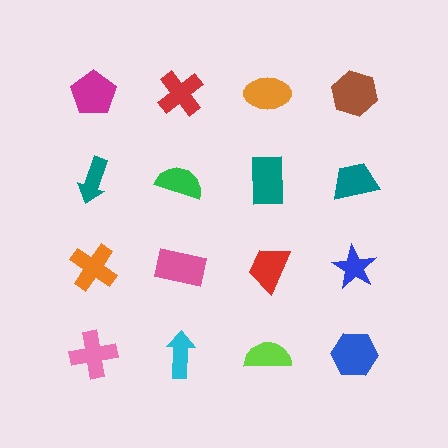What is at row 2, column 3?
A teal rectangle.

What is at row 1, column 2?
A red cross.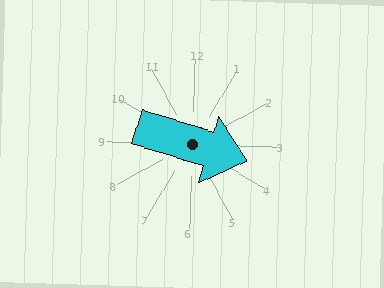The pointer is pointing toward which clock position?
Roughly 4 o'clock.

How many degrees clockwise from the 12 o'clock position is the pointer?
Approximately 106 degrees.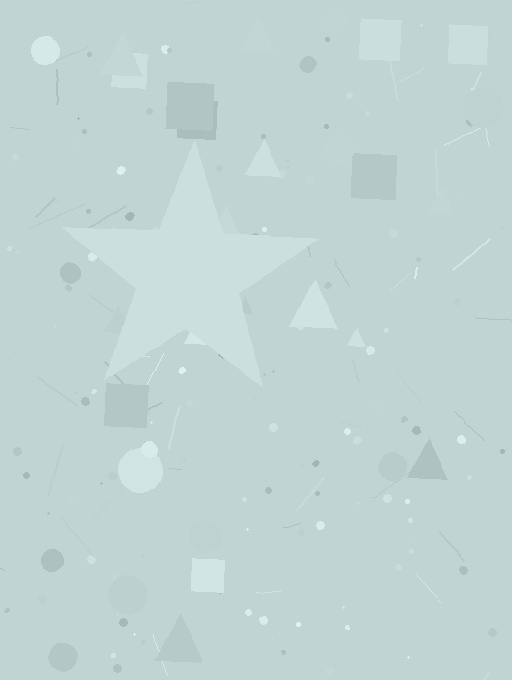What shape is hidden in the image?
A star is hidden in the image.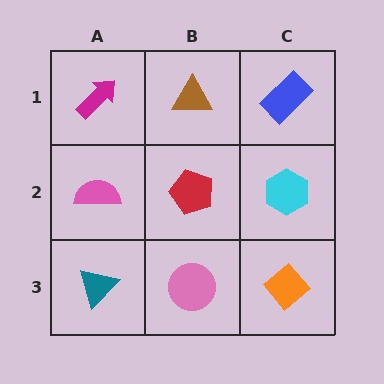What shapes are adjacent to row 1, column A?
A pink semicircle (row 2, column A), a brown triangle (row 1, column B).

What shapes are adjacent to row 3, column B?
A red pentagon (row 2, column B), a teal triangle (row 3, column A), an orange diamond (row 3, column C).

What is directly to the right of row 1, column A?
A brown triangle.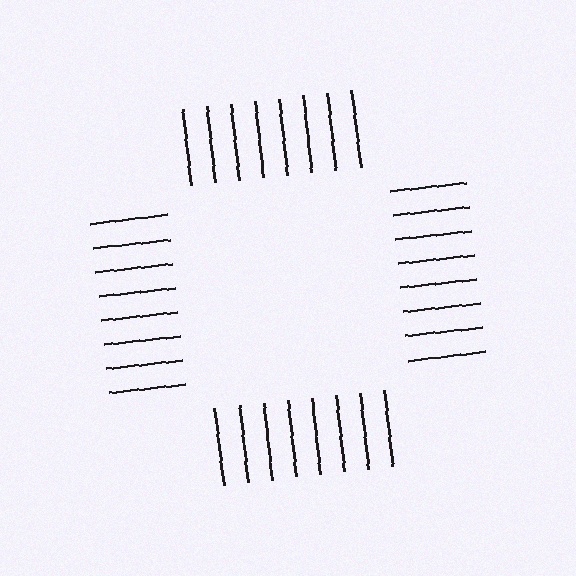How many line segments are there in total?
32 — 8 along each of the 4 edges.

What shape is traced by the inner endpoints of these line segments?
An illusory square — the line segments terminate on its edges but no continuous stroke is drawn.